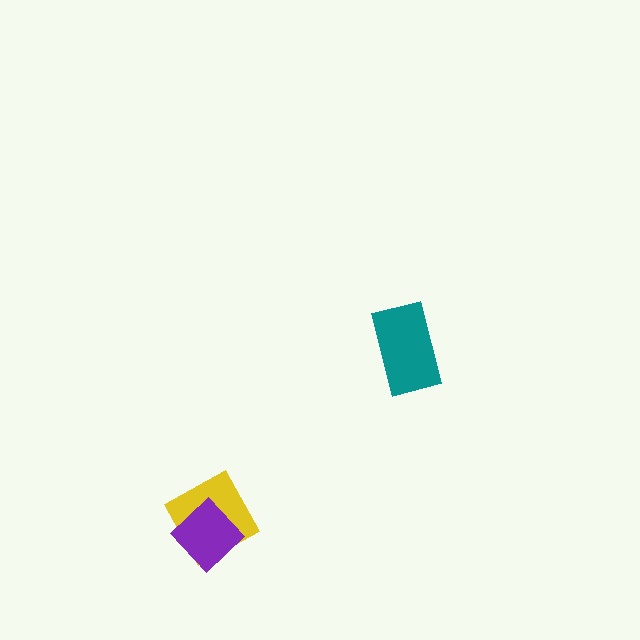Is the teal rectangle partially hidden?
No, no other shape covers it.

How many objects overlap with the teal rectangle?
0 objects overlap with the teal rectangle.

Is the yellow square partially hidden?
Yes, it is partially covered by another shape.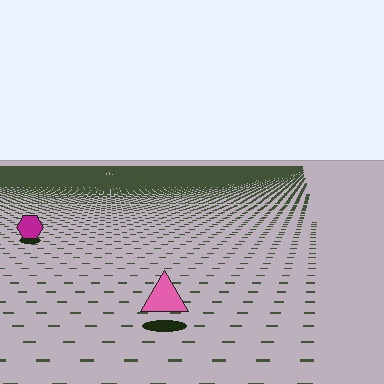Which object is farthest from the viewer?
The magenta hexagon is farthest from the viewer. It appears smaller and the ground texture around it is denser.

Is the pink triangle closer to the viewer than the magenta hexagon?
Yes. The pink triangle is closer — you can tell from the texture gradient: the ground texture is coarser near it.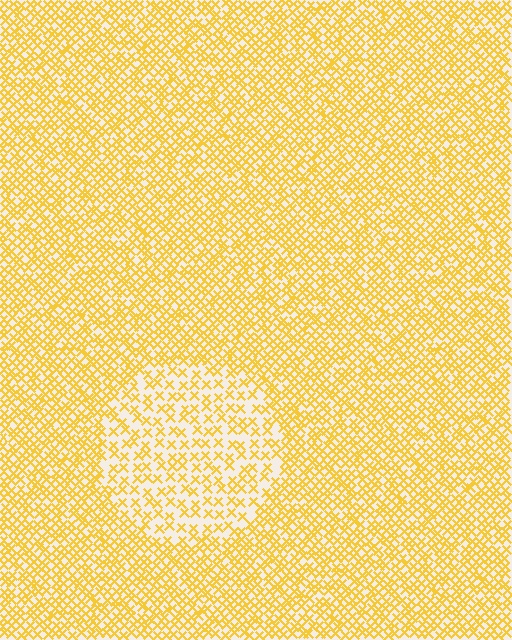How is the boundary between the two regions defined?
The boundary is defined by a change in element density (approximately 1.9x ratio). All elements are the same color, size, and shape.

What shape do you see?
I see a circle.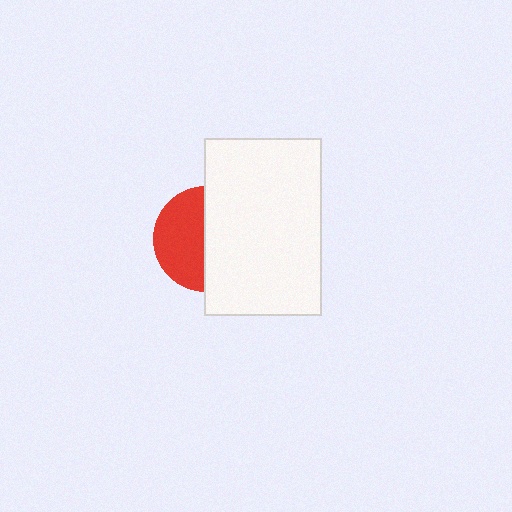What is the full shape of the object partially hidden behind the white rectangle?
The partially hidden object is a red circle.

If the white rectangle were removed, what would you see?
You would see the complete red circle.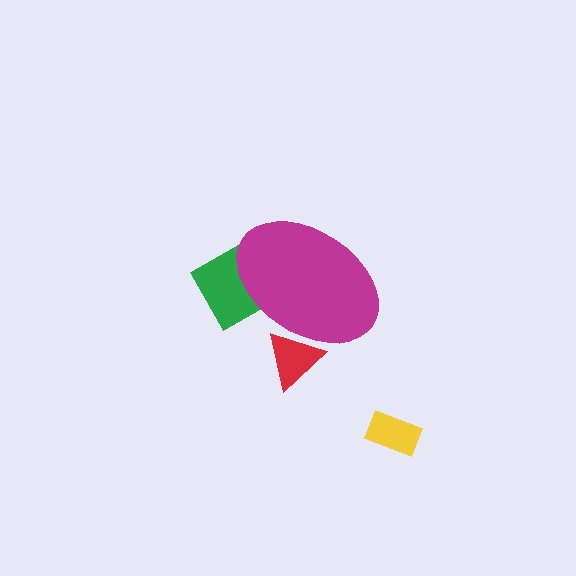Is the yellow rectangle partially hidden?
No, the yellow rectangle is fully visible.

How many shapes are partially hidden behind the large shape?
2 shapes are partially hidden.